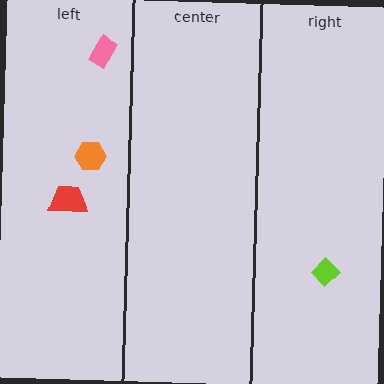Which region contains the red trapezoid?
The left region.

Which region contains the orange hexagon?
The left region.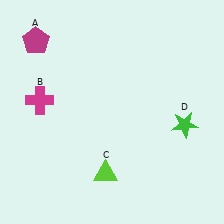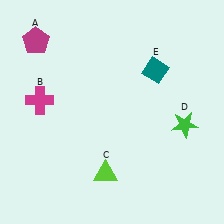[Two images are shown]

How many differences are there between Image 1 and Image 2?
There is 1 difference between the two images.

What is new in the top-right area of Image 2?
A teal diamond (E) was added in the top-right area of Image 2.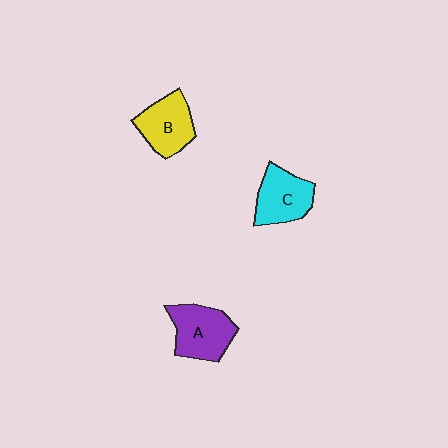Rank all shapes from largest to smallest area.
From largest to smallest: A (purple), C (cyan), B (yellow).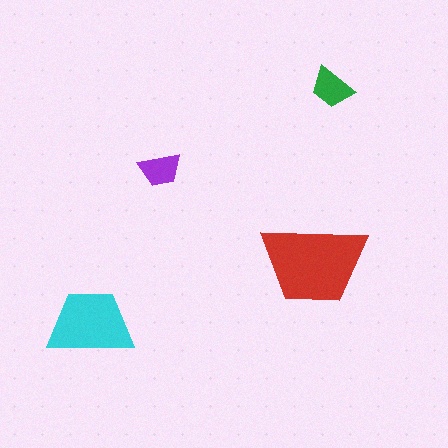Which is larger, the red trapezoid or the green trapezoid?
The red one.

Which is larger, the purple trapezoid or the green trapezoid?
The green one.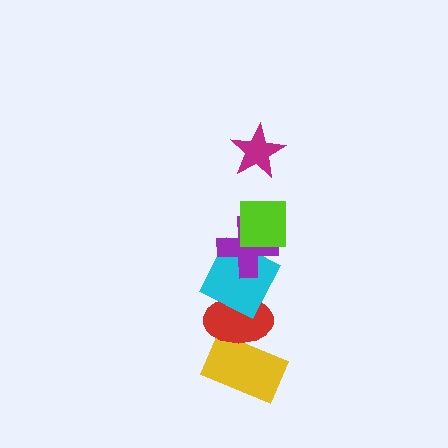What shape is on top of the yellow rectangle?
The red ellipse is on top of the yellow rectangle.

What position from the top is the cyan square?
The cyan square is 4th from the top.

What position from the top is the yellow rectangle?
The yellow rectangle is 6th from the top.